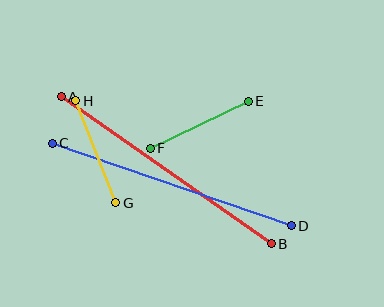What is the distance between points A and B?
The distance is approximately 256 pixels.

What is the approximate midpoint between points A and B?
The midpoint is at approximately (166, 170) pixels.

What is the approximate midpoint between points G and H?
The midpoint is at approximately (96, 152) pixels.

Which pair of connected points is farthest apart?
Points A and B are farthest apart.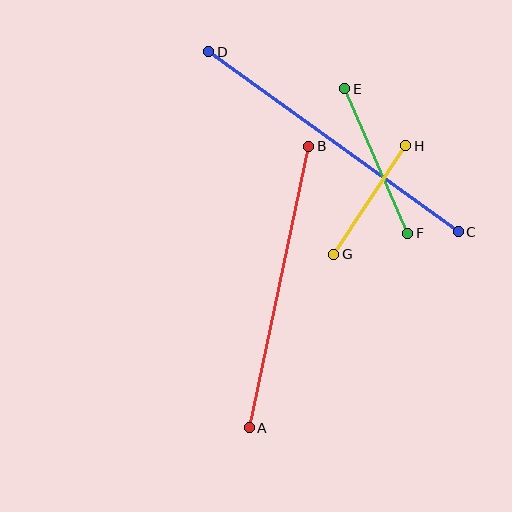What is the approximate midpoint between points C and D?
The midpoint is at approximately (333, 142) pixels.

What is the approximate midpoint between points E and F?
The midpoint is at approximately (376, 161) pixels.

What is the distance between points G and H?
The distance is approximately 130 pixels.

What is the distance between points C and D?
The distance is approximately 308 pixels.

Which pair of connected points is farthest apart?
Points C and D are farthest apart.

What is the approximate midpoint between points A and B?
The midpoint is at approximately (279, 287) pixels.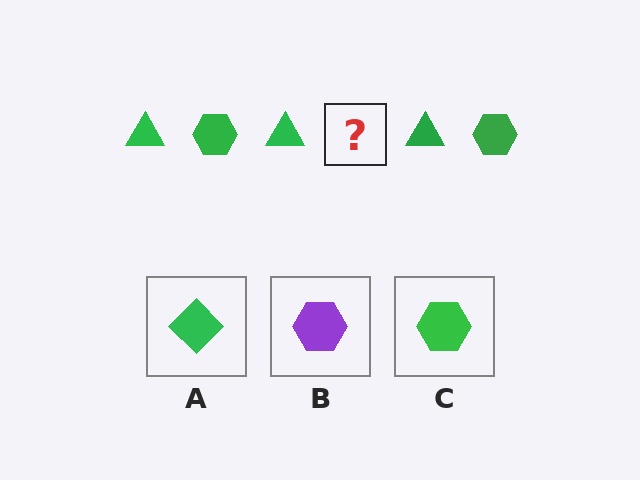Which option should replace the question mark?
Option C.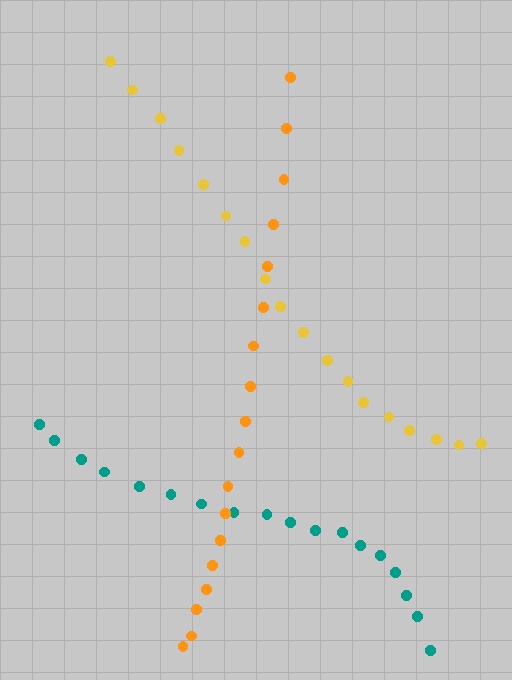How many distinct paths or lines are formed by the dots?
There are 3 distinct paths.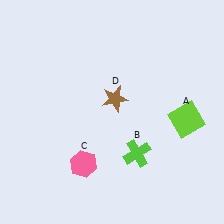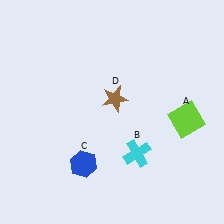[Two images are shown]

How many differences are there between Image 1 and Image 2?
There are 2 differences between the two images.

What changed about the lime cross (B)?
In Image 1, B is lime. In Image 2, it changed to cyan.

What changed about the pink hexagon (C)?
In Image 1, C is pink. In Image 2, it changed to blue.